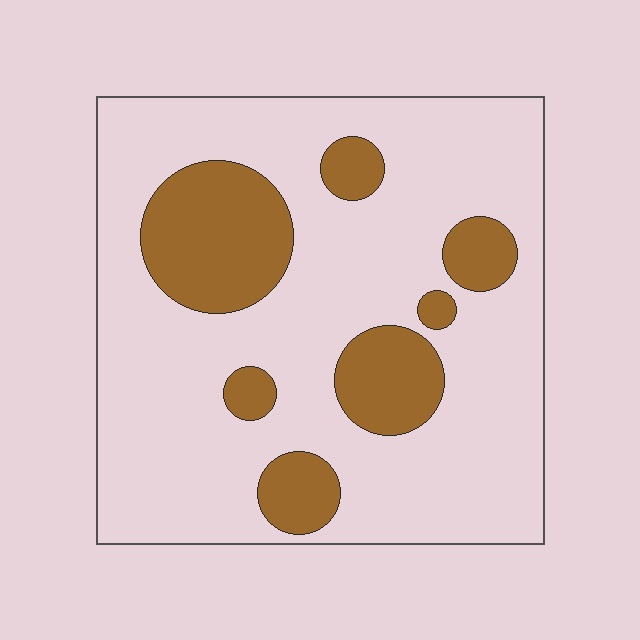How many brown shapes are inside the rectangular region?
7.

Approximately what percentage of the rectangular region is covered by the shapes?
Approximately 20%.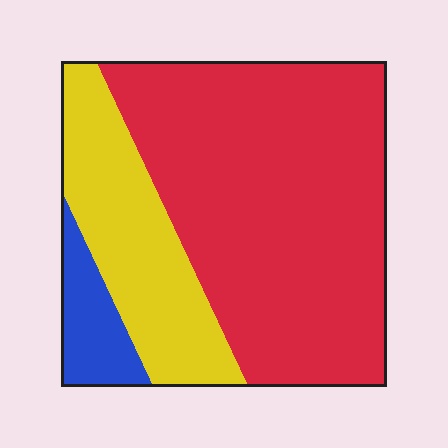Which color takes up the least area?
Blue, at roughly 10%.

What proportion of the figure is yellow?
Yellow covers roughly 25% of the figure.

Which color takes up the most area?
Red, at roughly 65%.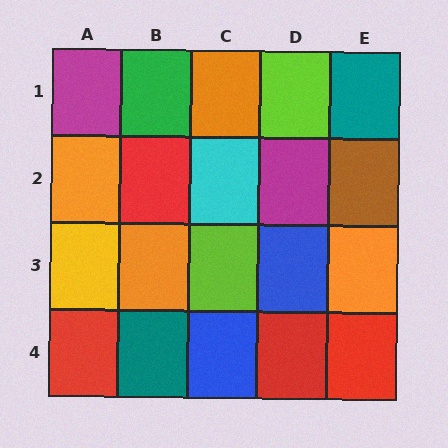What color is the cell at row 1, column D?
Lime.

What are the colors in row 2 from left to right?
Orange, red, cyan, magenta, brown.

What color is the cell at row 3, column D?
Blue.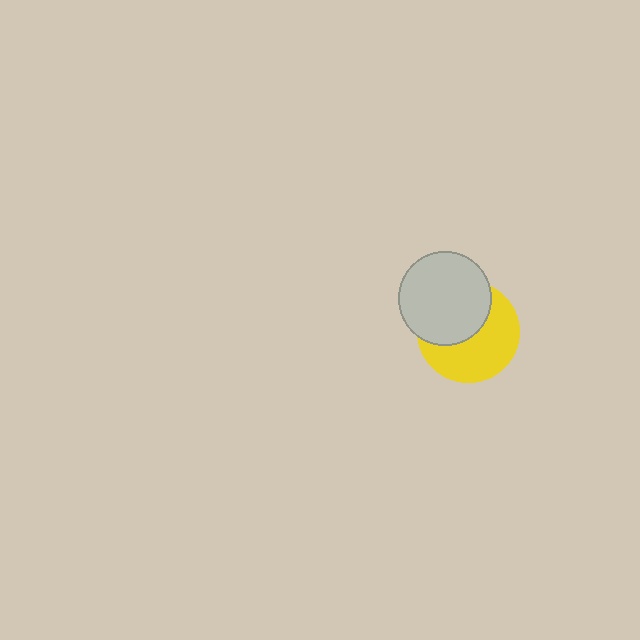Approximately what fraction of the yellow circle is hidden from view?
Roughly 45% of the yellow circle is hidden behind the light gray circle.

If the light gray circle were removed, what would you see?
You would see the complete yellow circle.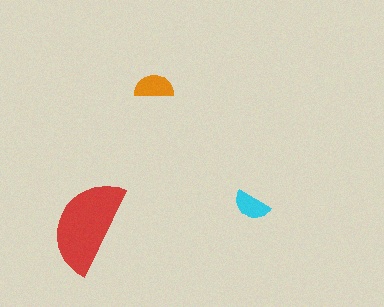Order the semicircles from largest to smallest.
the red one, the orange one, the cyan one.